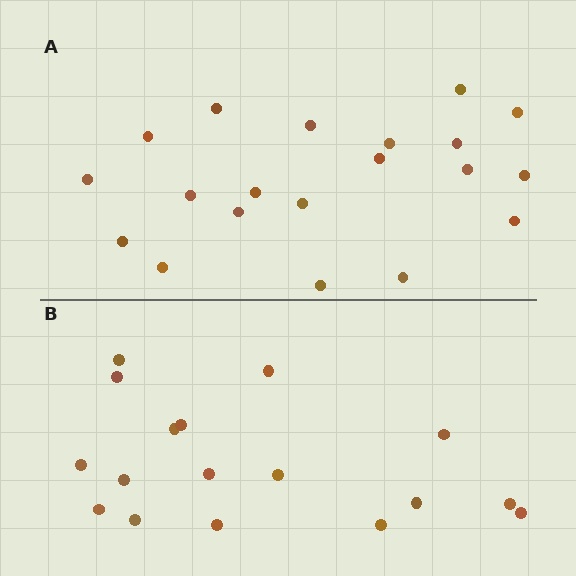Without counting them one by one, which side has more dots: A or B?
Region A (the top region) has more dots.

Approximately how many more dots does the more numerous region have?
Region A has just a few more — roughly 2 or 3 more dots than region B.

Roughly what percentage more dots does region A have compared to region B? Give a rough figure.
About 20% more.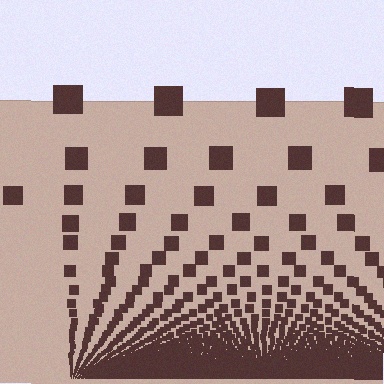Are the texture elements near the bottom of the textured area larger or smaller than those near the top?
Smaller. The gradient is inverted — elements near the bottom are smaller and denser.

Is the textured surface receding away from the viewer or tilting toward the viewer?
The surface appears to tilt toward the viewer. Texture elements get larger and sparser toward the top.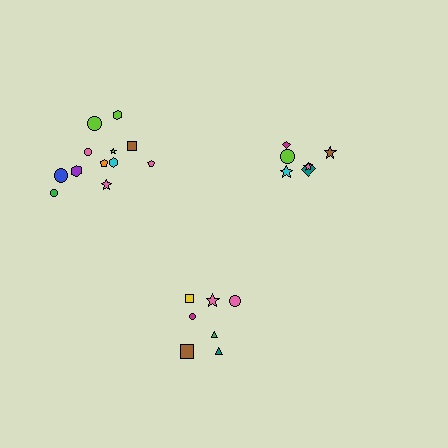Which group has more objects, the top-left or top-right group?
The top-left group.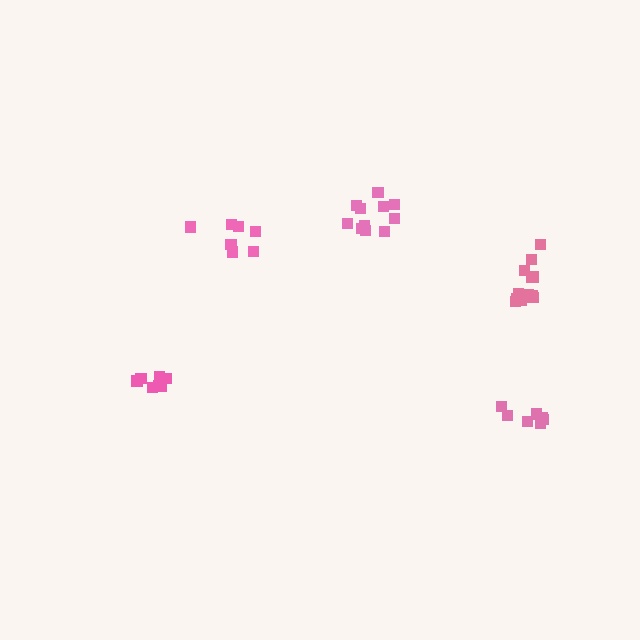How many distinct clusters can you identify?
There are 5 distinct clusters.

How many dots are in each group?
Group 1: 7 dots, Group 2: 7 dots, Group 3: 7 dots, Group 4: 11 dots, Group 5: 12 dots (44 total).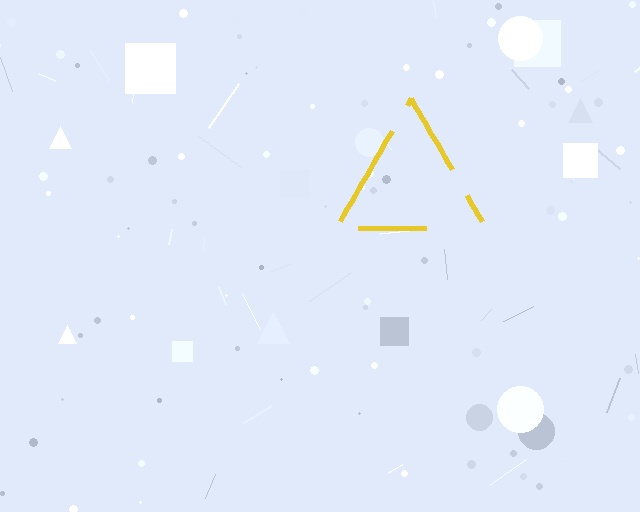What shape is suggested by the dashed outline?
The dashed outline suggests a triangle.